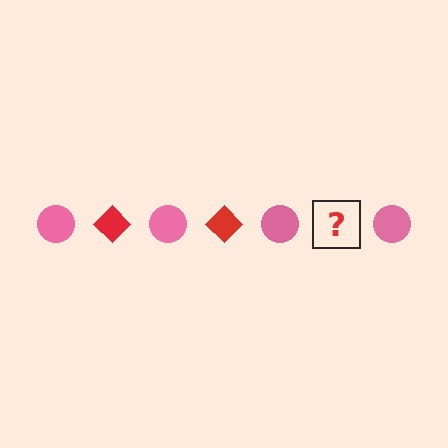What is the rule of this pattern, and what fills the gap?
The rule is that the pattern alternates between pink circle and red diamond. The gap should be filled with a red diamond.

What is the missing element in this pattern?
The missing element is a red diamond.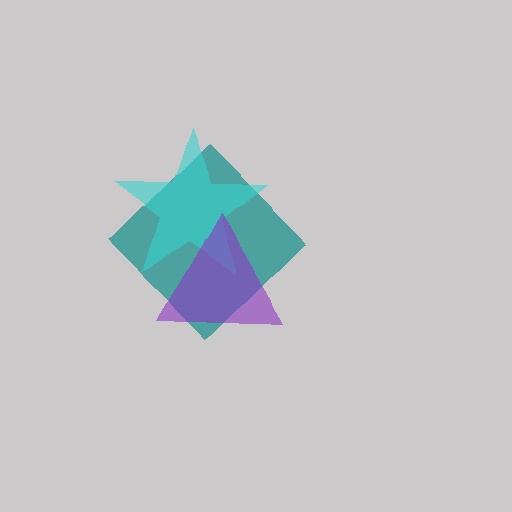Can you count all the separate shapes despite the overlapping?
Yes, there are 3 separate shapes.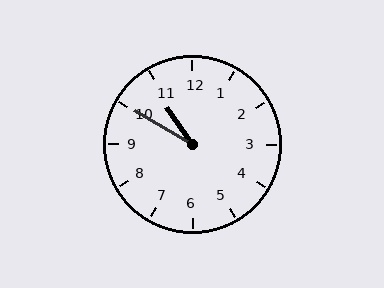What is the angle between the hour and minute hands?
Approximately 25 degrees.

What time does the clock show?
10:50.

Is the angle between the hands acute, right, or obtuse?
It is acute.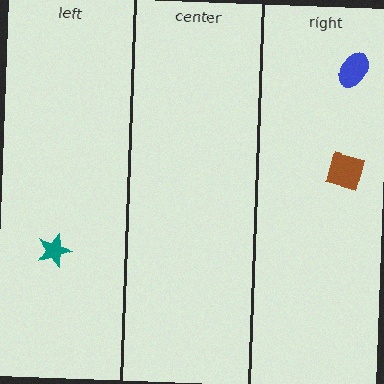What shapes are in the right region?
The blue ellipse, the brown square.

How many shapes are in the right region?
2.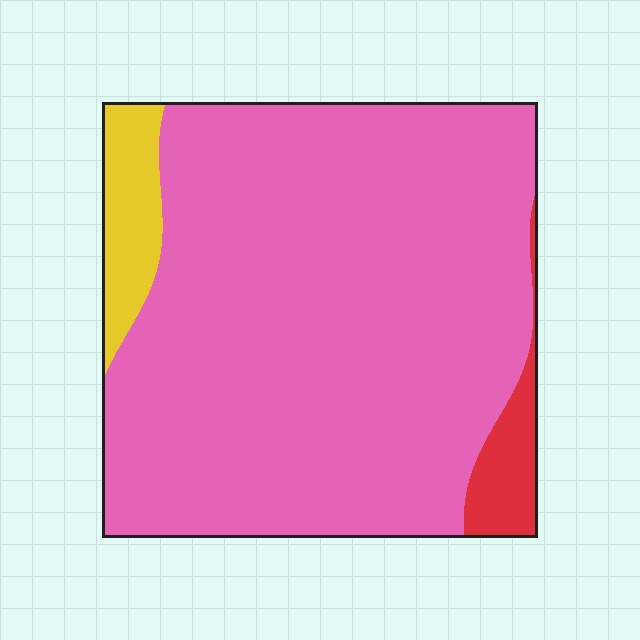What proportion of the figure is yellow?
Yellow takes up about one tenth (1/10) of the figure.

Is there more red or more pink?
Pink.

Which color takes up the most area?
Pink, at roughly 90%.